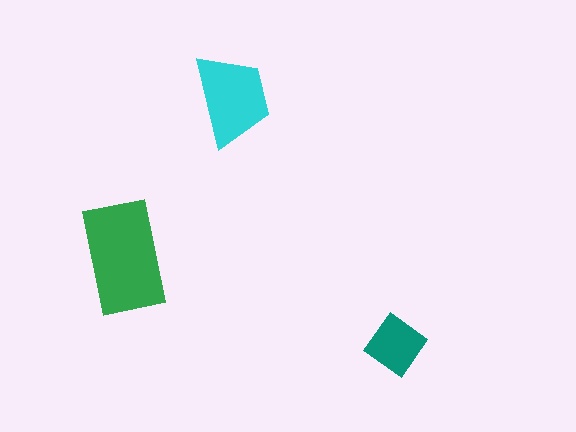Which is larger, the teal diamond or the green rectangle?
The green rectangle.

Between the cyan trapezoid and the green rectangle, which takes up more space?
The green rectangle.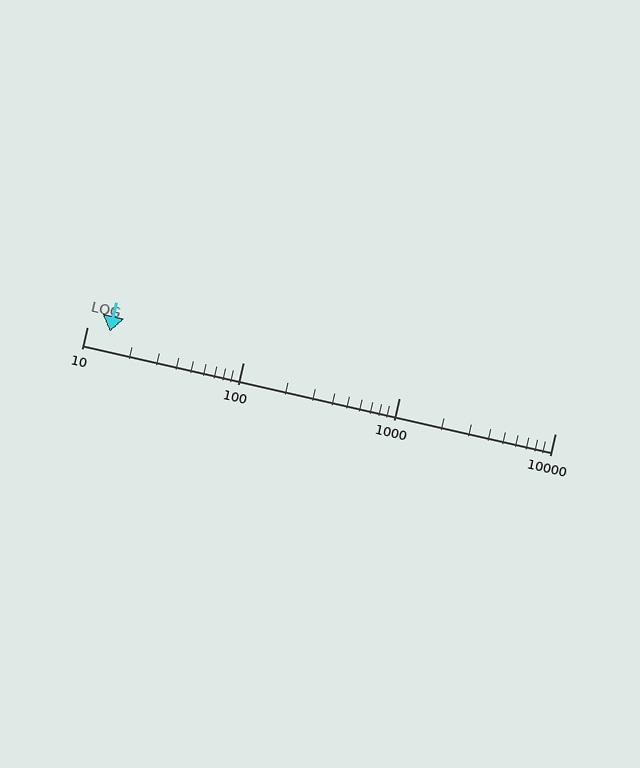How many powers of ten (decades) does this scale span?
The scale spans 3 decades, from 10 to 10000.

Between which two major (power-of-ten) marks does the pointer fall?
The pointer is between 10 and 100.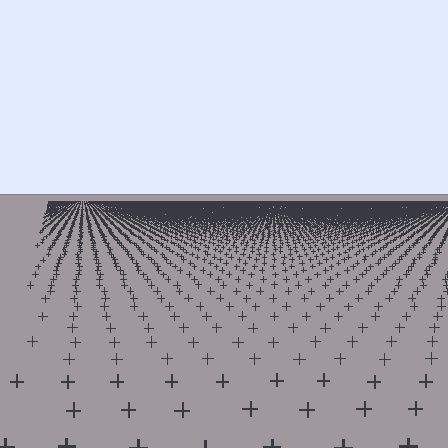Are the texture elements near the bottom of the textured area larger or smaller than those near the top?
Larger. Near the bottom, elements are closer to the viewer and appear at a bigger on-screen size.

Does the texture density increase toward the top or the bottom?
Density increases toward the top.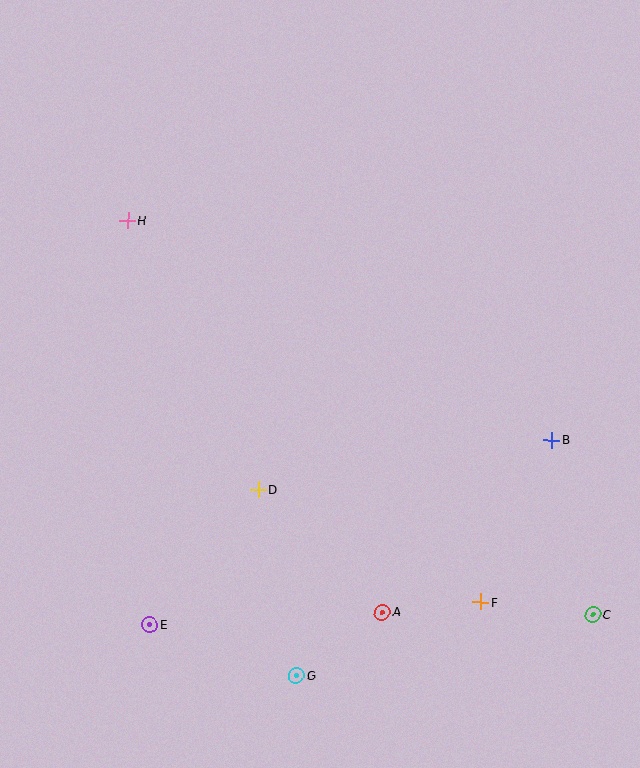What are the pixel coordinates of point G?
Point G is at (296, 675).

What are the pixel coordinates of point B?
Point B is at (552, 440).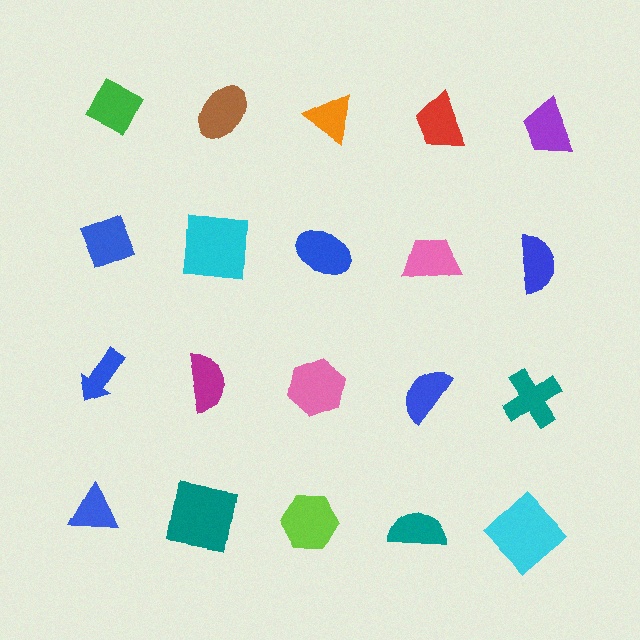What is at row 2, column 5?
A blue semicircle.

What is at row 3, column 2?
A magenta semicircle.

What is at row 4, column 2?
A teal square.